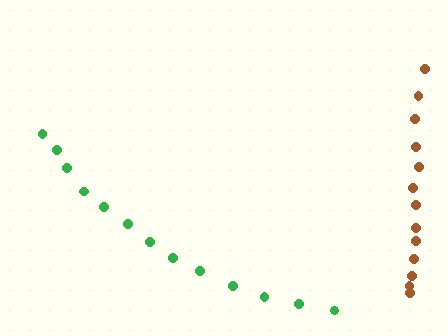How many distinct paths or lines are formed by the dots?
There are 2 distinct paths.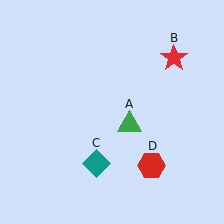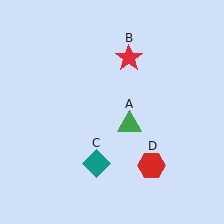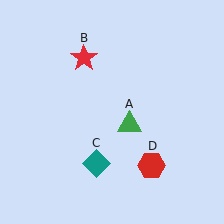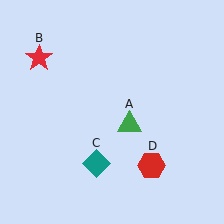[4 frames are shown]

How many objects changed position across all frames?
1 object changed position: red star (object B).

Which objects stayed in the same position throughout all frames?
Green triangle (object A) and teal diamond (object C) and red hexagon (object D) remained stationary.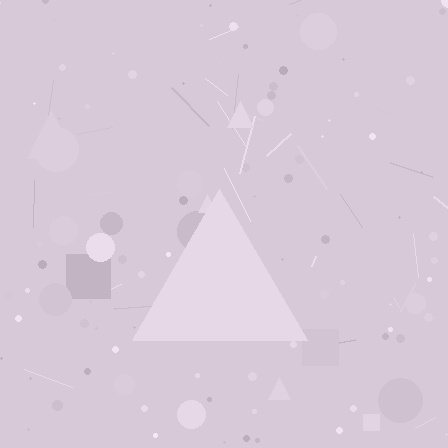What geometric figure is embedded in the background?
A triangle is embedded in the background.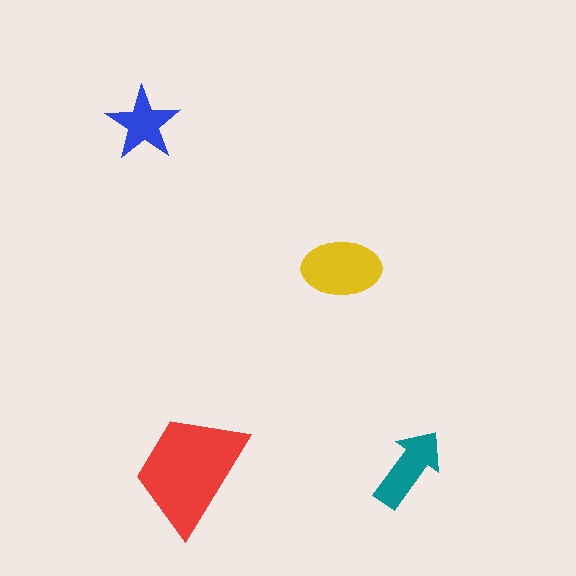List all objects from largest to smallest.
The red trapezoid, the yellow ellipse, the teal arrow, the blue star.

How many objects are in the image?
There are 4 objects in the image.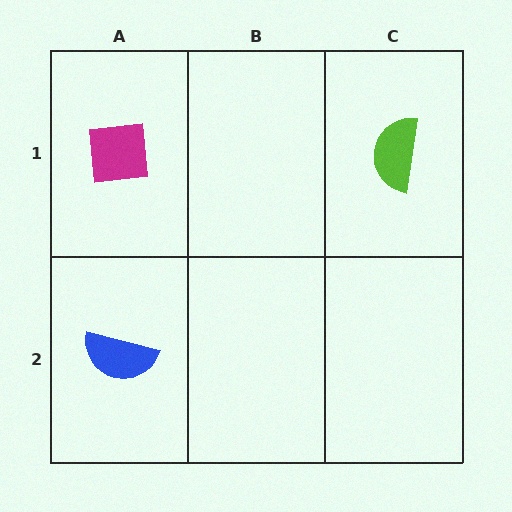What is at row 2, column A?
A blue semicircle.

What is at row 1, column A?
A magenta square.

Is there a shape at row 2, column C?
No, that cell is empty.